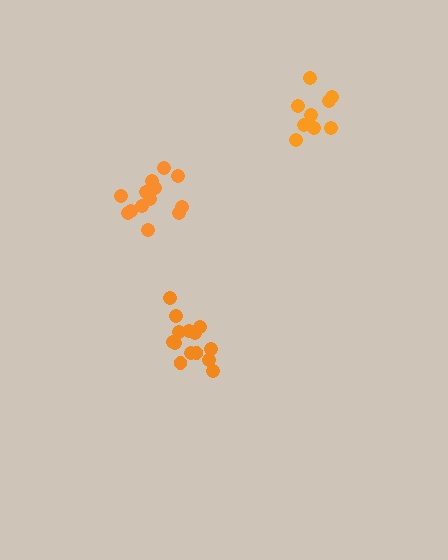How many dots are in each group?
Group 1: 14 dots, Group 2: 9 dots, Group 3: 13 dots (36 total).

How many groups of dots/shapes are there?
There are 3 groups.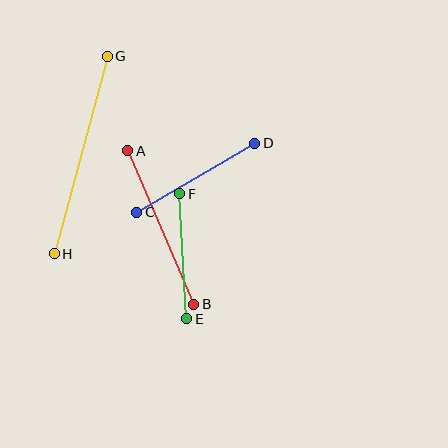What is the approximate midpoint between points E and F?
The midpoint is at approximately (183, 256) pixels.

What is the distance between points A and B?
The distance is approximately 167 pixels.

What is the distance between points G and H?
The distance is approximately 205 pixels.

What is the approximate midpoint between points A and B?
The midpoint is at approximately (161, 228) pixels.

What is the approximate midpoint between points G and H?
The midpoint is at approximately (81, 155) pixels.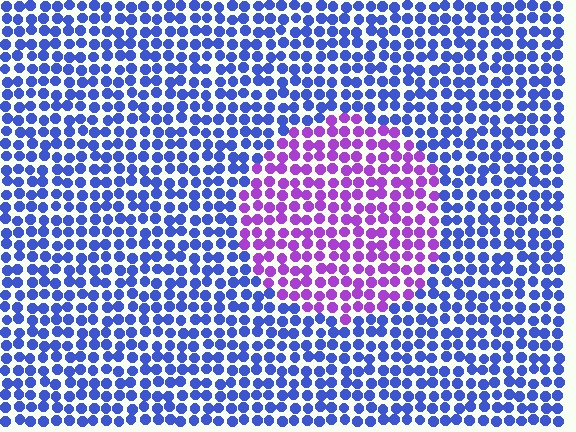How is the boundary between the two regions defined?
The boundary is defined purely by a slight shift in hue (about 54 degrees). Spacing, size, and orientation are identical on both sides.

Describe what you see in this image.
The image is filled with small blue elements in a uniform arrangement. A circle-shaped region is visible where the elements are tinted to a slightly different hue, forming a subtle color boundary.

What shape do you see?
I see a circle.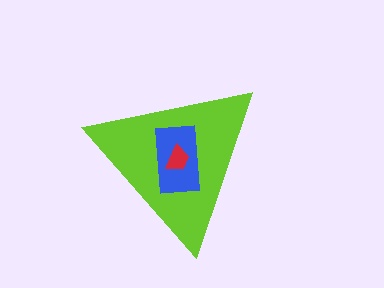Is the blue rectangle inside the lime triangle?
Yes.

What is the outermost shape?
The lime triangle.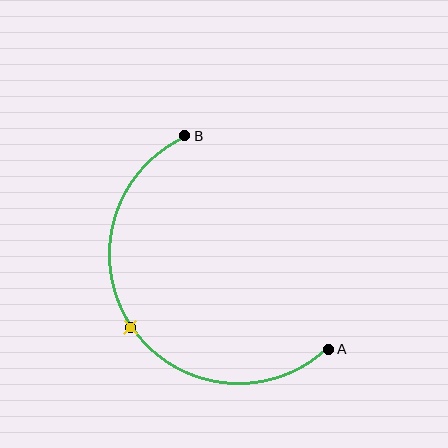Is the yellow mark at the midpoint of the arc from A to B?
Yes. The yellow mark lies on the arc at equal arc-length from both A and B — it is the arc midpoint.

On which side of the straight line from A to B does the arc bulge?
The arc bulges below and to the left of the straight line connecting A and B.